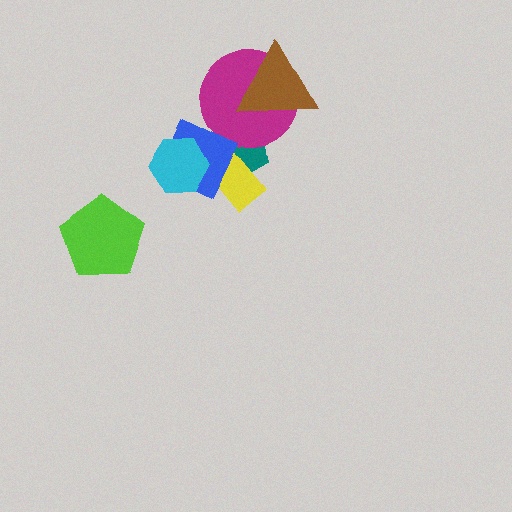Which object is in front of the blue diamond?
The cyan hexagon is in front of the blue diamond.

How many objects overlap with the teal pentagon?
3 objects overlap with the teal pentagon.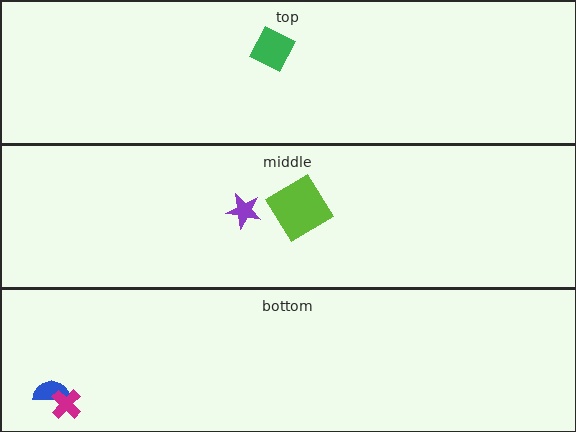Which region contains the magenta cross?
The bottom region.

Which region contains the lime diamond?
The middle region.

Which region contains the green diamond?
The top region.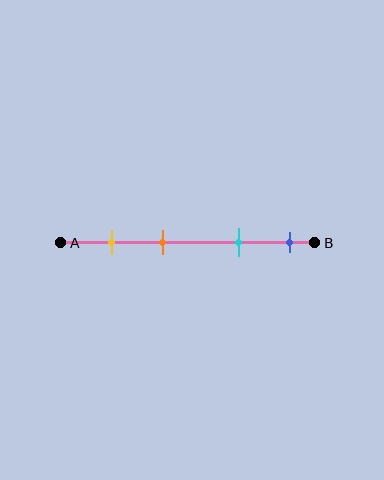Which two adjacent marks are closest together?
The yellow and orange marks are the closest adjacent pair.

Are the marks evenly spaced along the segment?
No, the marks are not evenly spaced.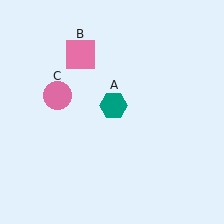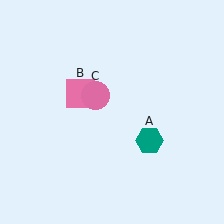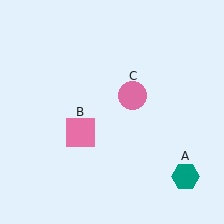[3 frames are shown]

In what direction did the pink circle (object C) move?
The pink circle (object C) moved right.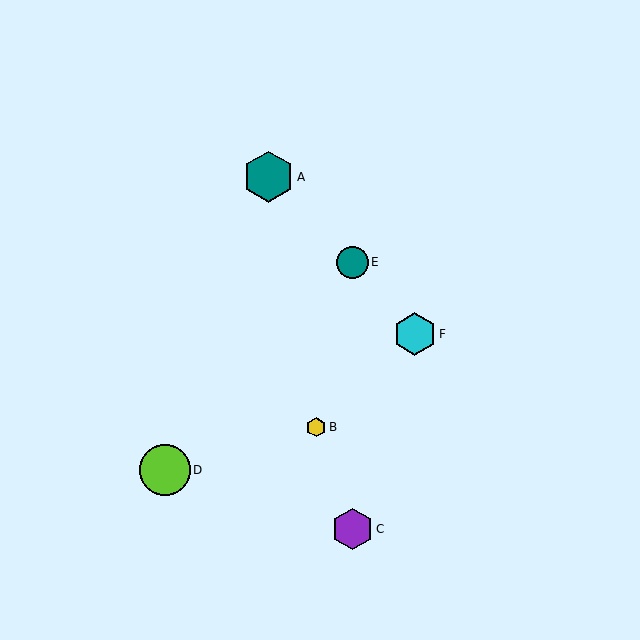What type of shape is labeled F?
Shape F is a cyan hexagon.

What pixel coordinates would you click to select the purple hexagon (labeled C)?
Click at (352, 529) to select the purple hexagon C.